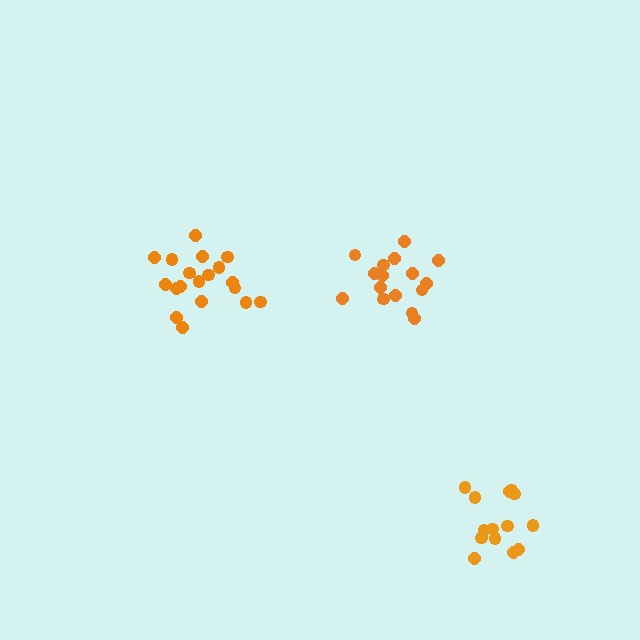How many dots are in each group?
Group 1: 14 dots, Group 2: 16 dots, Group 3: 19 dots (49 total).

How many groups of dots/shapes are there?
There are 3 groups.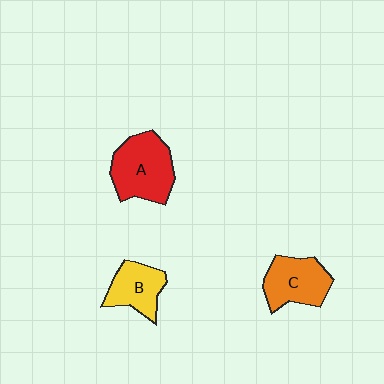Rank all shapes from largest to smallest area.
From largest to smallest: A (red), C (orange), B (yellow).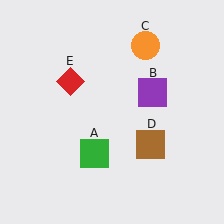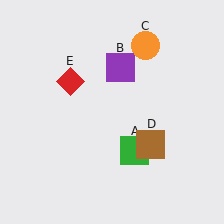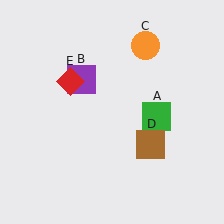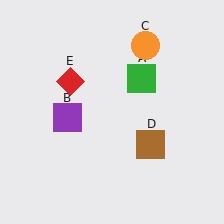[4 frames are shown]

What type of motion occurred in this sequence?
The green square (object A), purple square (object B) rotated counterclockwise around the center of the scene.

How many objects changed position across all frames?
2 objects changed position: green square (object A), purple square (object B).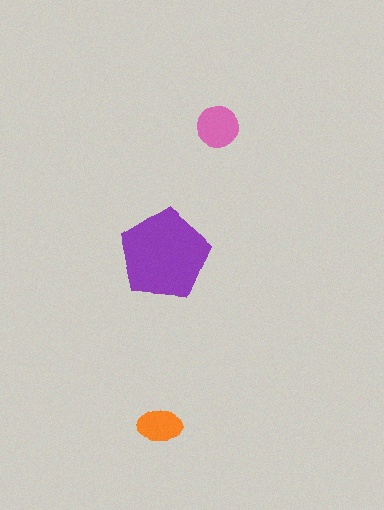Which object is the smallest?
The orange ellipse.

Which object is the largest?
The purple pentagon.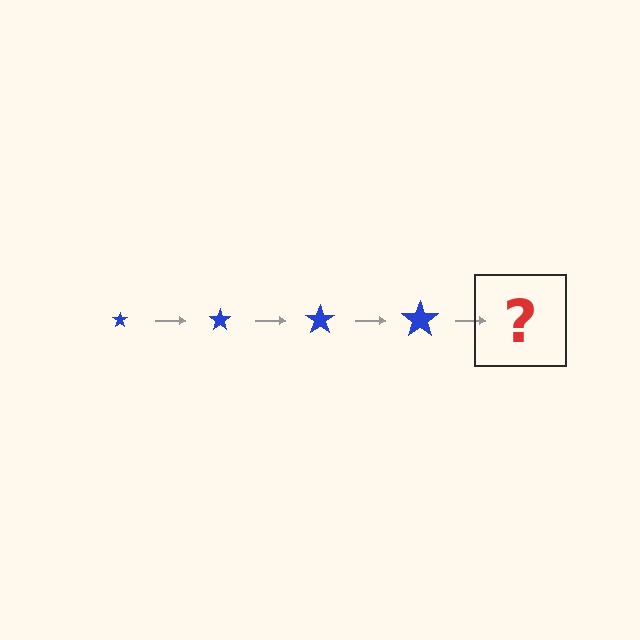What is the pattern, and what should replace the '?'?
The pattern is that the star gets progressively larger each step. The '?' should be a blue star, larger than the previous one.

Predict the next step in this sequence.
The next step is a blue star, larger than the previous one.